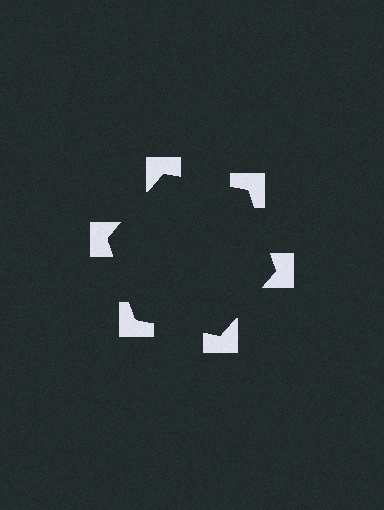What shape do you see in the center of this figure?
An illusory hexagon — its edges are inferred from the aligned wedge cuts in the notched squares, not physically drawn.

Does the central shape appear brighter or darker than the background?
It typically appears slightly darker than the background, even though no actual brightness change is drawn.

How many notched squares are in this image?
There are 6 — one at each vertex of the illusory hexagon.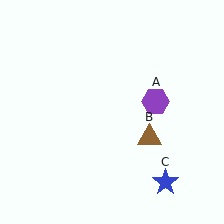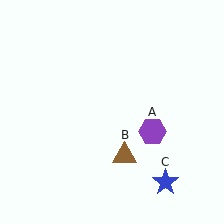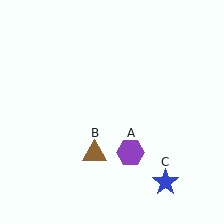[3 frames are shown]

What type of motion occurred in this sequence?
The purple hexagon (object A), brown triangle (object B) rotated clockwise around the center of the scene.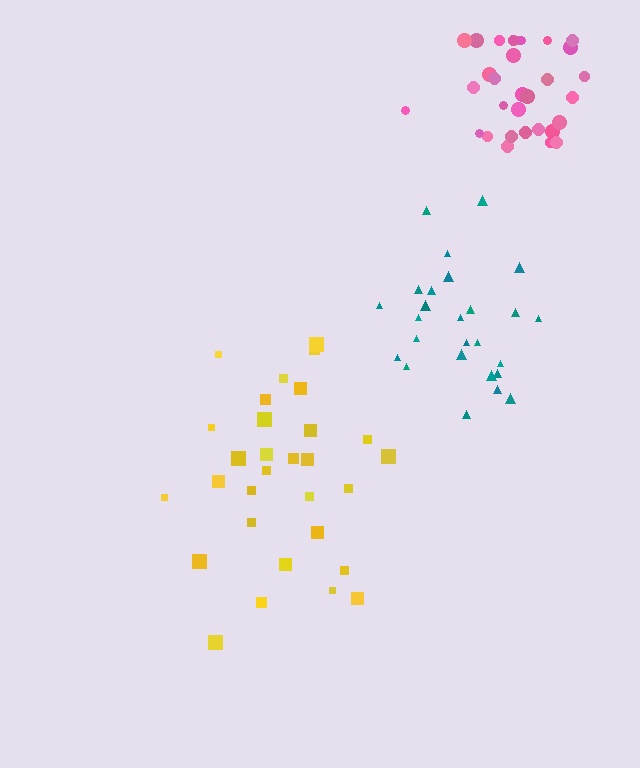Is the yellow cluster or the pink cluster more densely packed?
Pink.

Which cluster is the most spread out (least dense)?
Yellow.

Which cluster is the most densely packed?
Pink.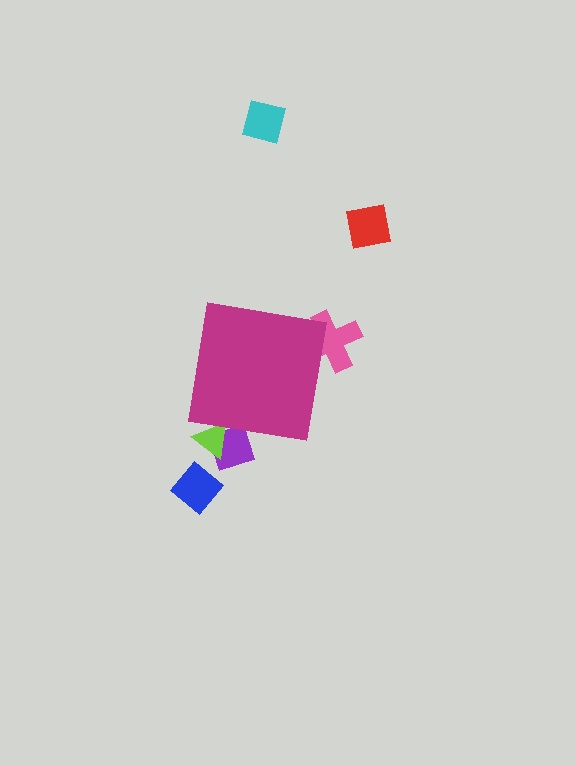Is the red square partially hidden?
No, the red square is fully visible.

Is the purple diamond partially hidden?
Yes, the purple diamond is partially hidden behind the magenta square.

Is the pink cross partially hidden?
Yes, the pink cross is partially hidden behind the magenta square.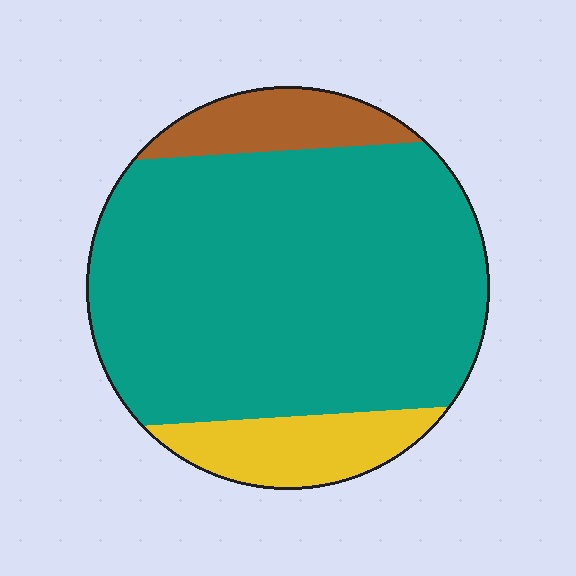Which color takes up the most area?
Teal, at roughly 75%.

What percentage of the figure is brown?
Brown takes up about one tenth (1/10) of the figure.